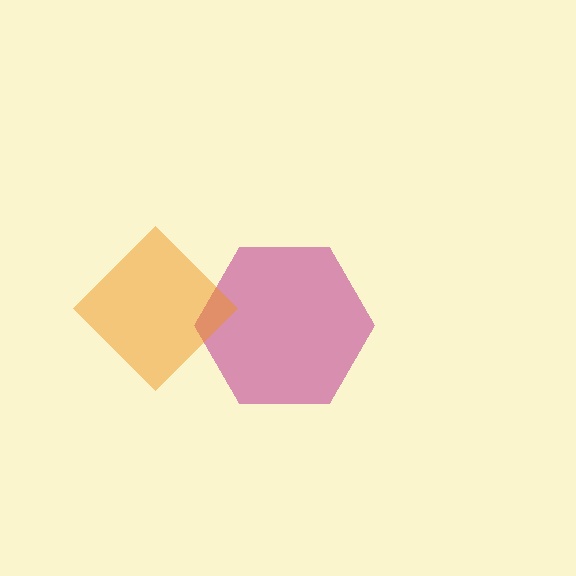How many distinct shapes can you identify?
There are 2 distinct shapes: a magenta hexagon, an orange diamond.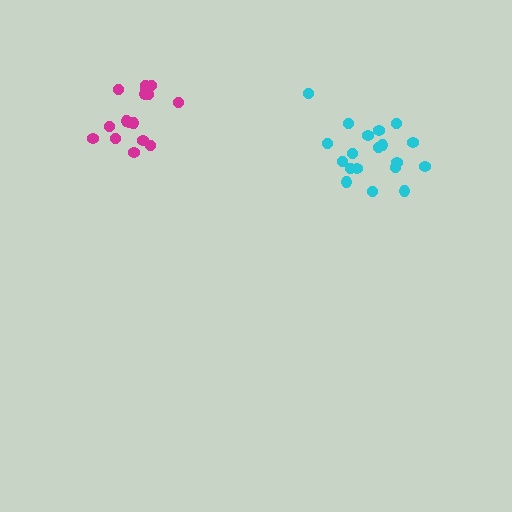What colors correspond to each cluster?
The clusters are colored: cyan, magenta.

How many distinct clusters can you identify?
There are 2 distinct clusters.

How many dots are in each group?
Group 1: 19 dots, Group 2: 16 dots (35 total).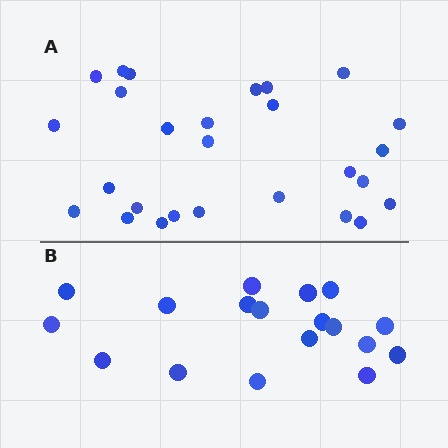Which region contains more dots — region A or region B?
Region A (the top region) has more dots.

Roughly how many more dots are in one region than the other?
Region A has roughly 8 or so more dots than region B.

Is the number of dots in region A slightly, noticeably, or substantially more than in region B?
Region A has substantially more. The ratio is roughly 1.5 to 1.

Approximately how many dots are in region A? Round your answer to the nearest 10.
About 30 dots. (The exact count is 27, which rounds to 30.)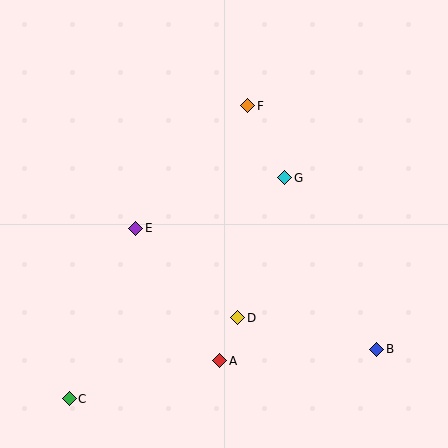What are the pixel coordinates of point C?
Point C is at (69, 399).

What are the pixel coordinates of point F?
Point F is at (248, 106).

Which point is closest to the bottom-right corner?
Point B is closest to the bottom-right corner.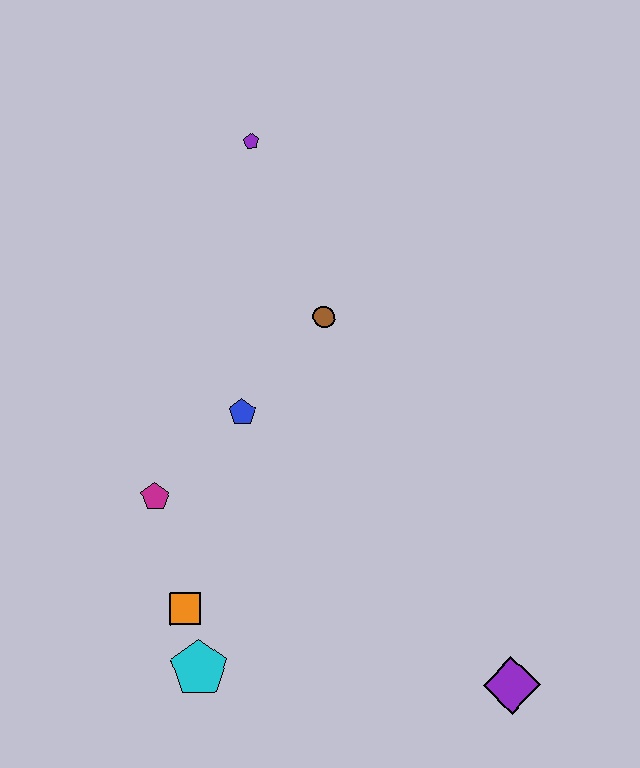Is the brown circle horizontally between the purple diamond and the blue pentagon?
Yes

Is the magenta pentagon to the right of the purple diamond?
No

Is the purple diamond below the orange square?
Yes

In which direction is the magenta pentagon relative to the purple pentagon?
The magenta pentagon is below the purple pentagon.